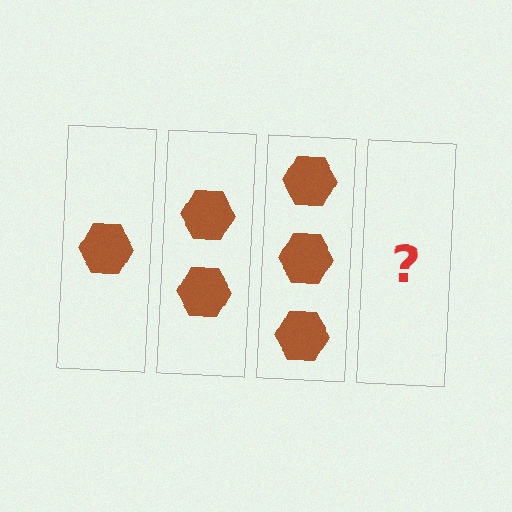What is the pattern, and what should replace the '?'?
The pattern is that each step adds one more hexagon. The '?' should be 4 hexagons.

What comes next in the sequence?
The next element should be 4 hexagons.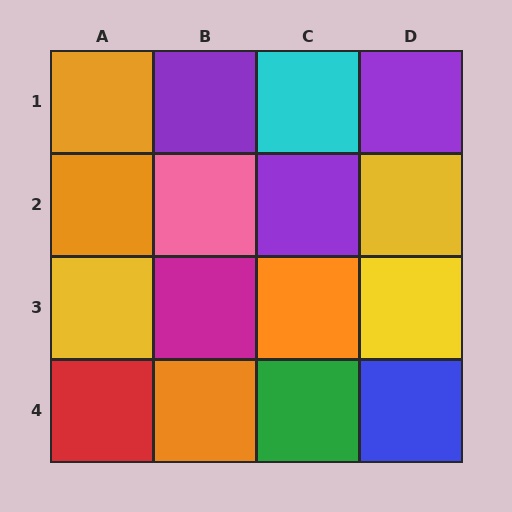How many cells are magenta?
1 cell is magenta.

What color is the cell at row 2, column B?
Pink.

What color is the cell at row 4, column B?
Orange.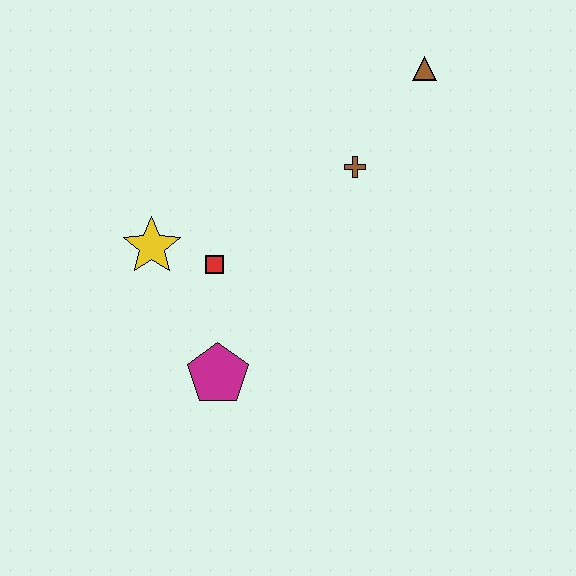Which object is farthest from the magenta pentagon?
The brown triangle is farthest from the magenta pentagon.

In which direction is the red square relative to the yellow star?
The red square is to the right of the yellow star.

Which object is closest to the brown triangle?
The brown cross is closest to the brown triangle.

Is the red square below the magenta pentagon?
No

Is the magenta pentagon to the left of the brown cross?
Yes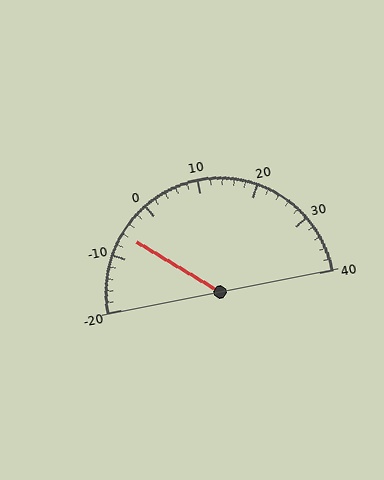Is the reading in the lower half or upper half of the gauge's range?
The reading is in the lower half of the range (-20 to 40).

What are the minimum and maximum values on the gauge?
The gauge ranges from -20 to 40.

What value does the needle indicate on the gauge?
The needle indicates approximately -6.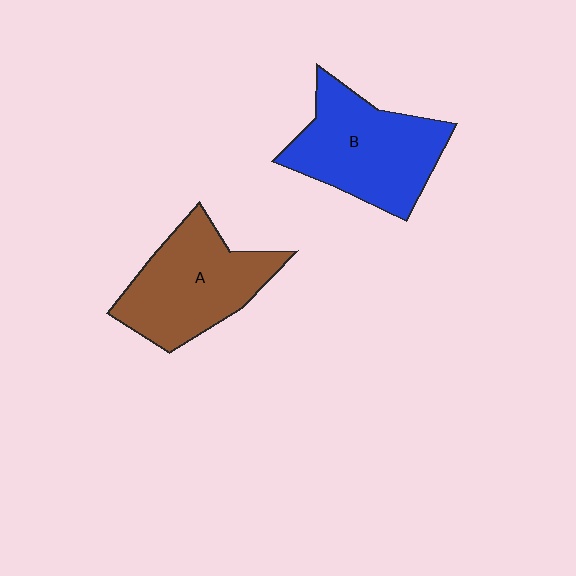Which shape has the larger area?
Shape B (blue).